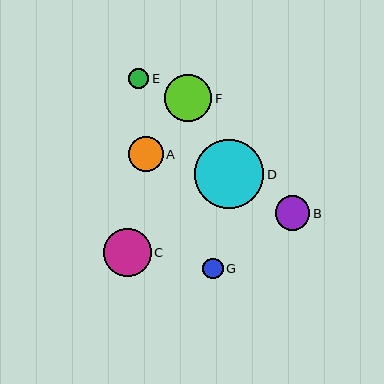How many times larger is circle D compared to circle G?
Circle D is approximately 3.4 times the size of circle G.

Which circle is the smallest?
Circle E is the smallest with a size of approximately 20 pixels.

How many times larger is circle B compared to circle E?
Circle B is approximately 1.7 times the size of circle E.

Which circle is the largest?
Circle D is the largest with a size of approximately 69 pixels.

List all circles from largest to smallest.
From largest to smallest: D, C, F, A, B, G, E.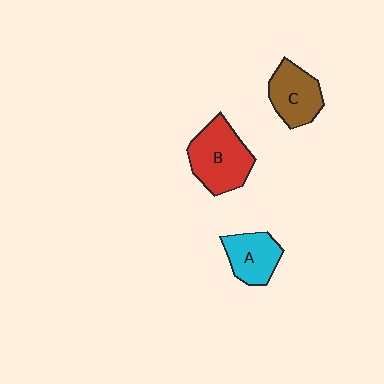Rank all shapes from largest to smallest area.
From largest to smallest: B (red), C (brown), A (cyan).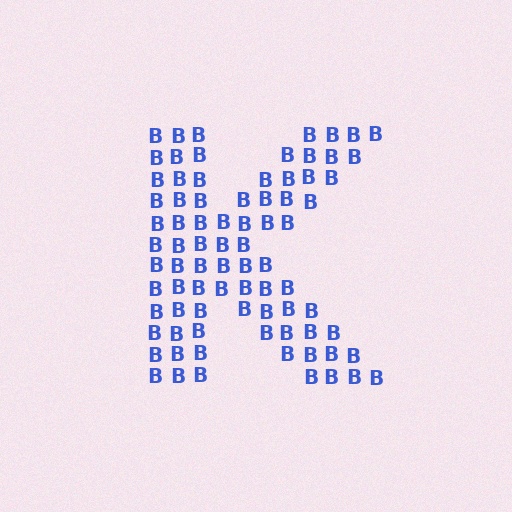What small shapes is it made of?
It is made of small letter B's.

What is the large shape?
The large shape is the letter K.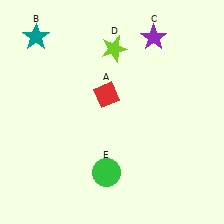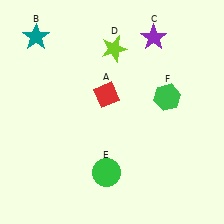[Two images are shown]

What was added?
A green hexagon (F) was added in Image 2.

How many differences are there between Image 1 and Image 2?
There is 1 difference between the two images.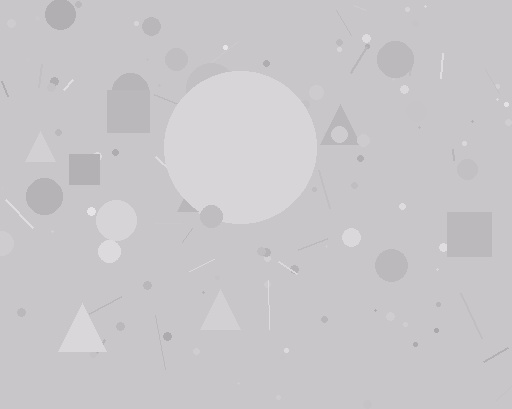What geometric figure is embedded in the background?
A circle is embedded in the background.